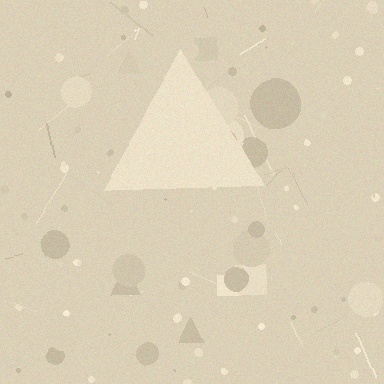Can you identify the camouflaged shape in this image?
The camouflaged shape is a triangle.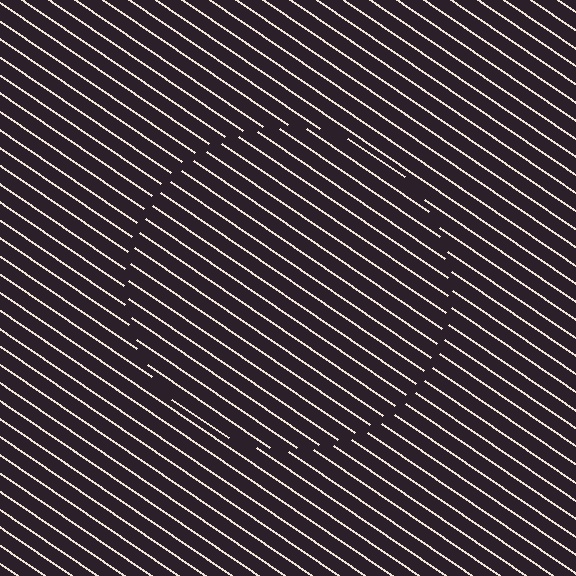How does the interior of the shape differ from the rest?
The interior of the shape contains the same grating, shifted by half a period — the contour is defined by the phase discontinuity where line-ends from the inner and outer gratings abut.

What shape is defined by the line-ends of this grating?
An illusory circle. The interior of the shape contains the same grating, shifted by half a period — the contour is defined by the phase discontinuity where line-ends from the inner and outer gratings abut.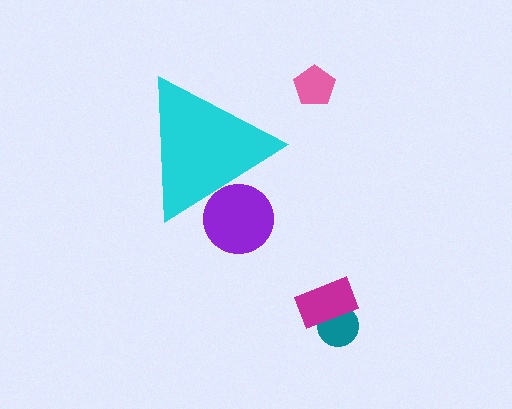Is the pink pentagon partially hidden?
No, the pink pentagon is fully visible.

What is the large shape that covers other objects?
A cyan triangle.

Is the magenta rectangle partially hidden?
No, the magenta rectangle is fully visible.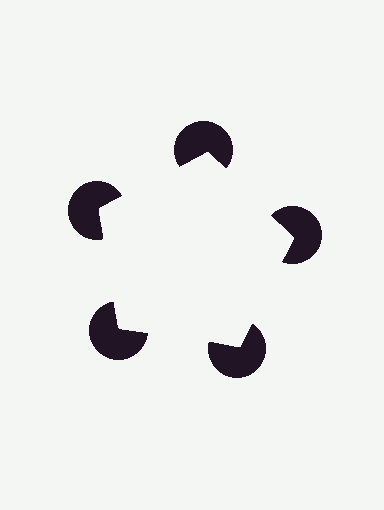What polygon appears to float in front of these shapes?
An illusory pentagon — its edges are inferred from the aligned wedge cuts in the pac-man discs, not physically drawn.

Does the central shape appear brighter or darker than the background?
It typically appears slightly brighter than the background, even though no actual brightness change is drawn.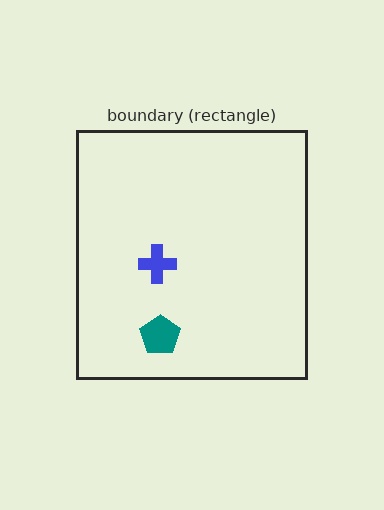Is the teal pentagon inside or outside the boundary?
Inside.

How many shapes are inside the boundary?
2 inside, 0 outside.